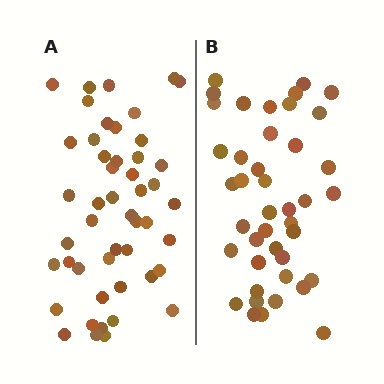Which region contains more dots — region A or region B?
Region A (the left region) has more dots.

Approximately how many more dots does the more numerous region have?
Region A has about 6 more dots than region B.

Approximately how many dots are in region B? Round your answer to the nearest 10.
About 40 dots. (The exact count is 42, which rounds to 40.)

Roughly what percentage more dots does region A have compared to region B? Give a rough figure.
About 15% more.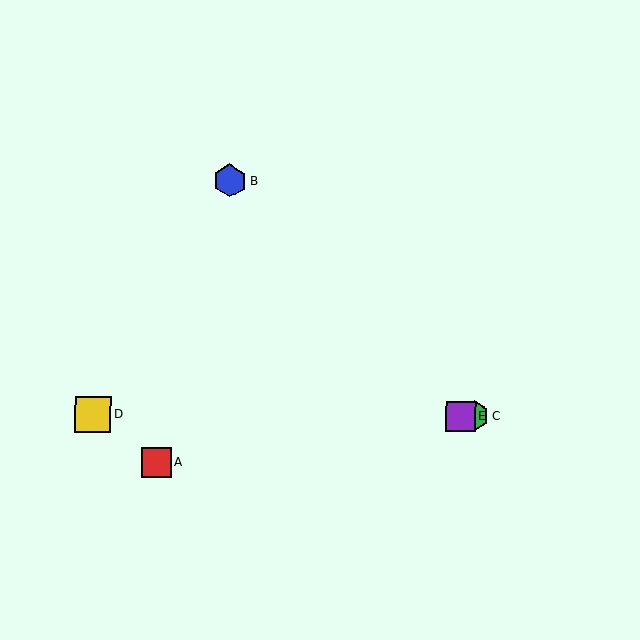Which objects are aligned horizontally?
Objects C, D, E are aligned horizontally.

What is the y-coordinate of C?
Object C is at y≈416.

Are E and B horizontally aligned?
No, E is at y≈416 and B is at y≈181.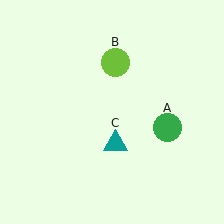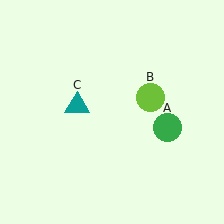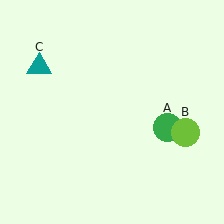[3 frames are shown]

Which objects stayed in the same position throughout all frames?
Green circle (object A) remained stationary.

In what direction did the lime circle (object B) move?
The lime circle (object B) moved down and to the right.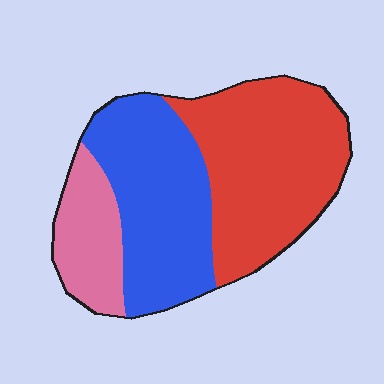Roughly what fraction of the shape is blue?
Blue covers about 40% of the shape.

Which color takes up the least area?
Pink, at roughly 15%.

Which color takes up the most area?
Red, at roughly 45%.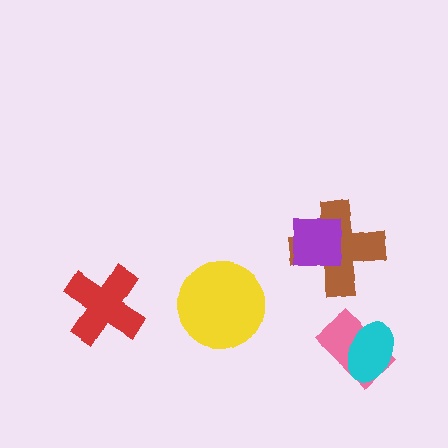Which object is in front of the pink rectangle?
The cyan ellipse is in front of the pink rectangle.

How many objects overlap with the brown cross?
1 object overlaps with the brown cross.